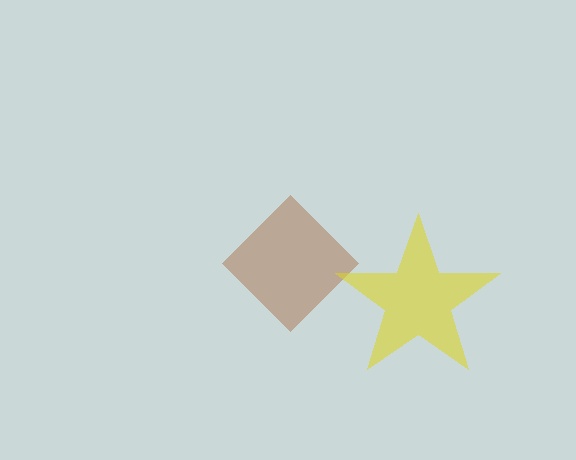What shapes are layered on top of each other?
The layered shapes are: a brown diamond, a yellow star.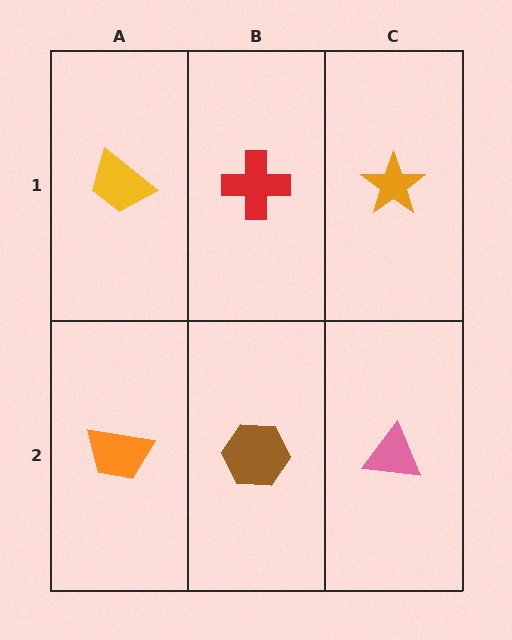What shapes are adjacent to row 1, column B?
A brown hexagon (row 2, column B), a yellow trapezoid (row 1, column A), an orange star (row 1, column C).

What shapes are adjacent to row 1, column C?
A pink triangle (row 2, column C), a red cross (row 1, column B).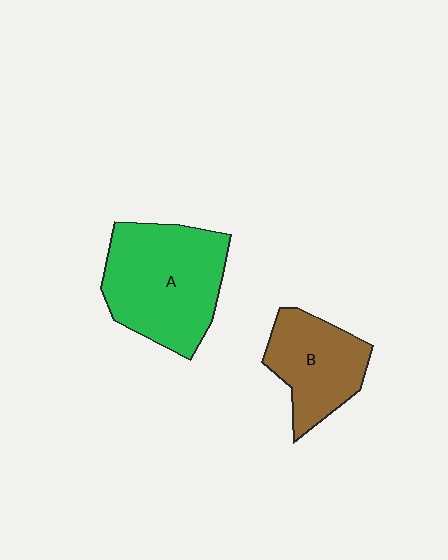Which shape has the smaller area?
Shape B (brown).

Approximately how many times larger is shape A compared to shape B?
Approximately 1.6 times.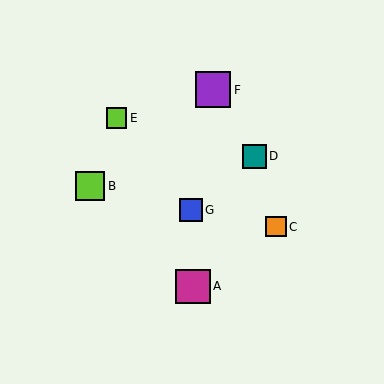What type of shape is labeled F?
Shape F is a purple square.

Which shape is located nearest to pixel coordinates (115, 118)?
The lime square (labeled E) at (117, 118) is nearest to that location.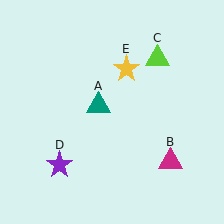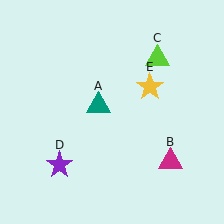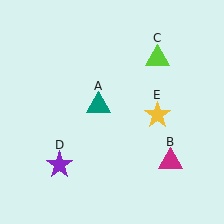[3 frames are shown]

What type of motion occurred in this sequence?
The yellow star (object E) rotated clockwise around the center of the scene.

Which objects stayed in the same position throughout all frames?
Teal triangle (object A) and magenta triangle (object B) and lime triangle (object C) and purple star (object D) remained stationary.